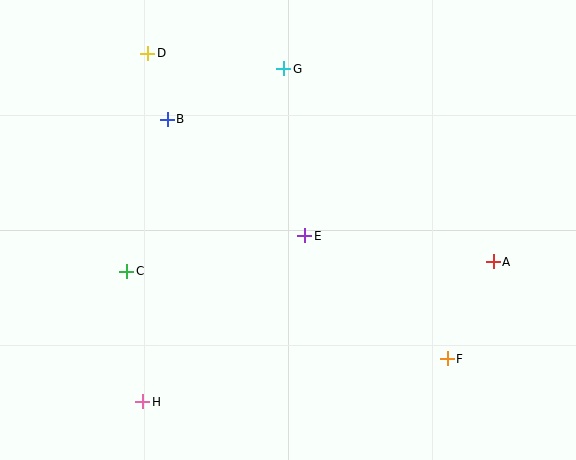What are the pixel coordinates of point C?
Point C is at (127, 271).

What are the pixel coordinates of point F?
Point F is at (447, 359).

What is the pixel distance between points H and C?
The distance between H and C is 131 pixels.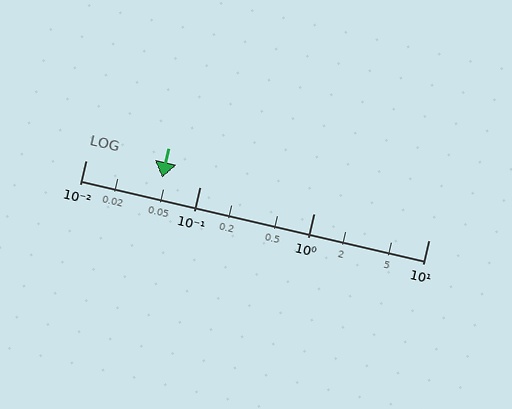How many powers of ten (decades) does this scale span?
The scale spans 3 decades, from 0.01 to 10.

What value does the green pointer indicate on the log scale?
The pointer indicates approximately 0.047.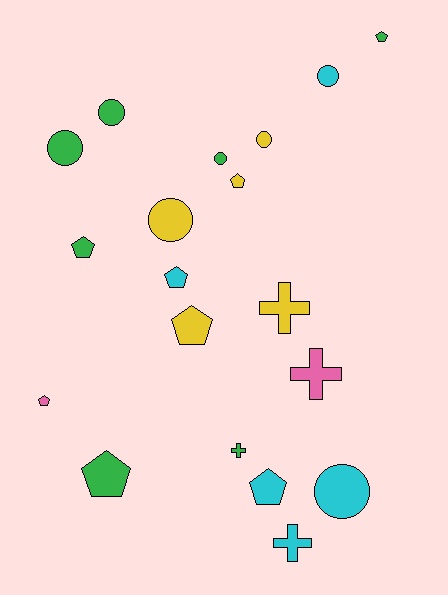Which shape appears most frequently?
Pentagon, with 8 objects.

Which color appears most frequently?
Green, with 7 objects.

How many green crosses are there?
There is 1 green cross.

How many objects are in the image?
There are 19 objects.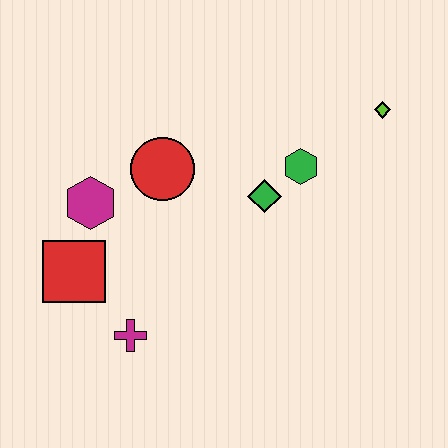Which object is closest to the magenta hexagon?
The red square is closest to the magenta hexagon.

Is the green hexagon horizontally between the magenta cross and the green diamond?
No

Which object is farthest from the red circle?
The lime diamond is farthest from the red circle.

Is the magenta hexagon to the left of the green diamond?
Yes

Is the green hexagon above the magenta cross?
Yes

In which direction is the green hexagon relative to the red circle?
The green hexagon is to the right of the red circle.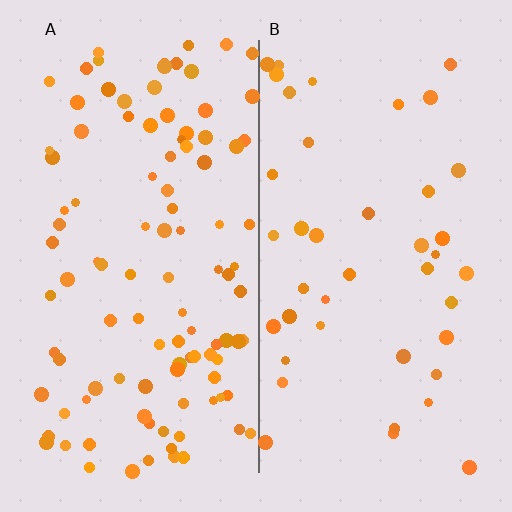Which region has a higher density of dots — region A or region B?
A (the left).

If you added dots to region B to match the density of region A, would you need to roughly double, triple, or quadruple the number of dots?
Approximately double.